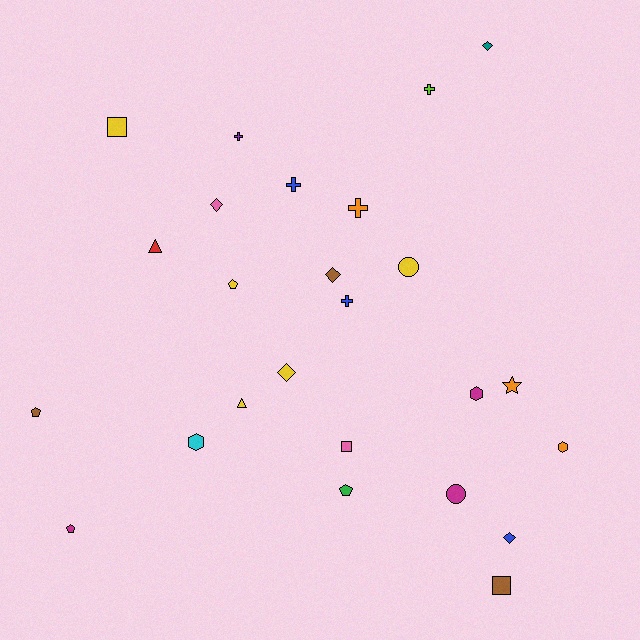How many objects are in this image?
There are 25 objects.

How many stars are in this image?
There is 1 star.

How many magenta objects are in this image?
There are 3 magenta objects.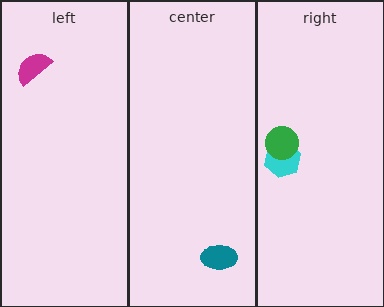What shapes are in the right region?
The cyan hexagon, the green circle.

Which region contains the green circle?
The right region.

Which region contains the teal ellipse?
The center region.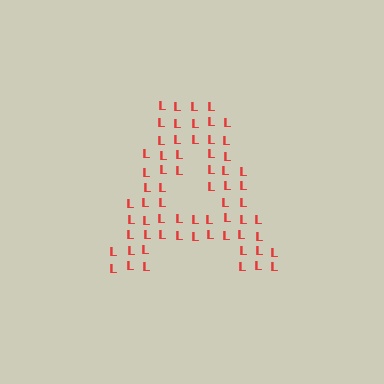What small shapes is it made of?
It is made of small letter L's.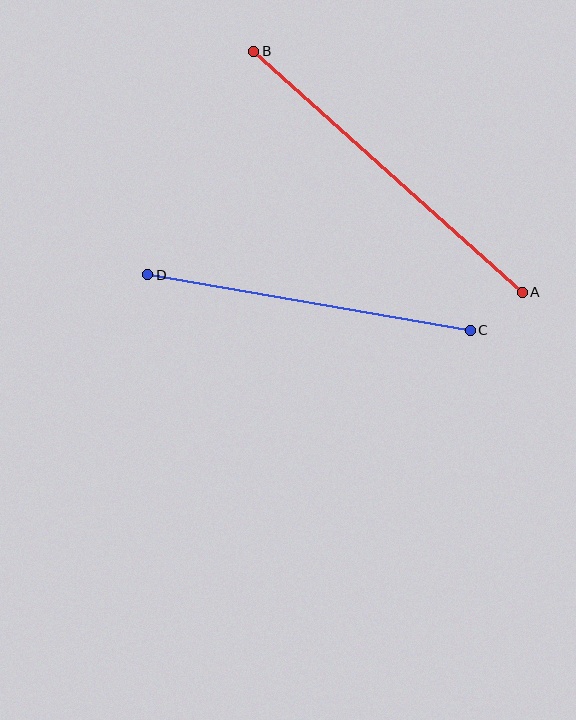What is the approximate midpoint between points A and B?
The midpoint is at approximately (388, 172) pixels.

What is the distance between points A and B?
The distance is approximately 361 pixels.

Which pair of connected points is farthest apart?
Points A and B are farthest apart.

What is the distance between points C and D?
The distance is approximately 328 pixels.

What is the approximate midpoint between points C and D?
The midpoint is at approximately (309, 302) pixels.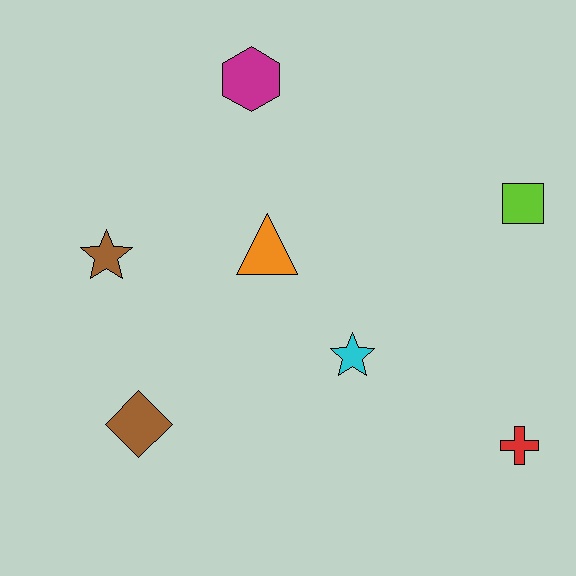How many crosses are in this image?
There is 1 cross.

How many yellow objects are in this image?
There are no yellow objects.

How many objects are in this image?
There are 7 objects.